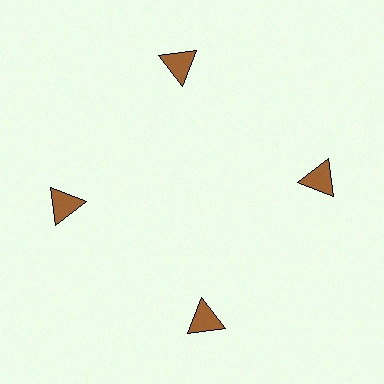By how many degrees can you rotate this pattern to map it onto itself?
The pattern maps onto itself every 90 degrees of rotation.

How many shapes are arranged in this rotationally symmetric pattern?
There are 4 shapes, arranged in 4 groups of 1.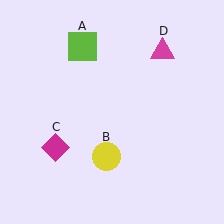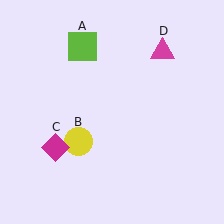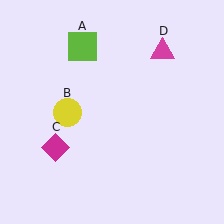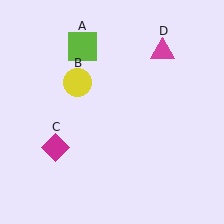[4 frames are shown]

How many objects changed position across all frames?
1 object changed position: yellow circle (object B).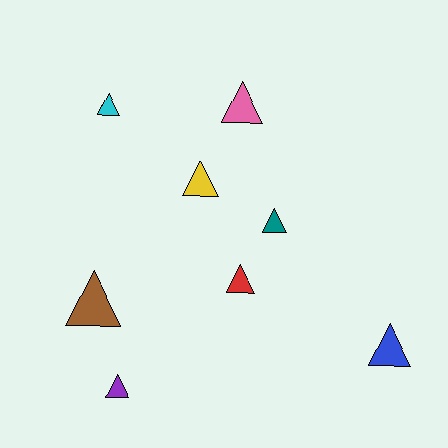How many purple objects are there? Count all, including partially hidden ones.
There is 1 purple object.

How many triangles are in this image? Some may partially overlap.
There are 8 triangles.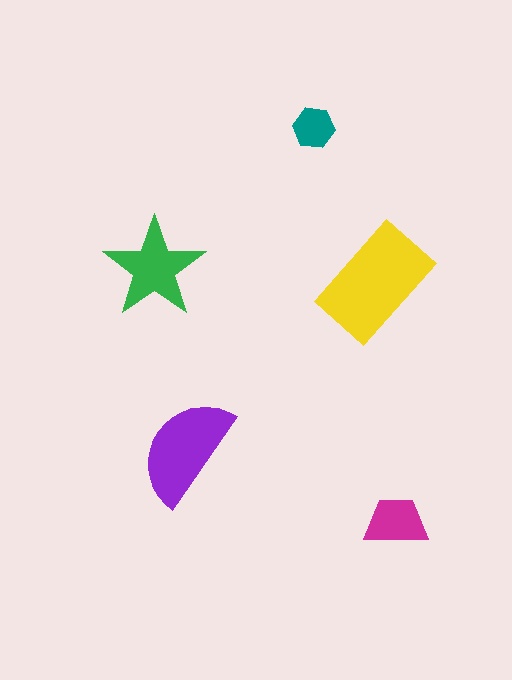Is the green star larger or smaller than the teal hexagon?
Larger.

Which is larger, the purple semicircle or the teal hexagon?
The purple semicircle.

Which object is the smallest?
The teal hexagon.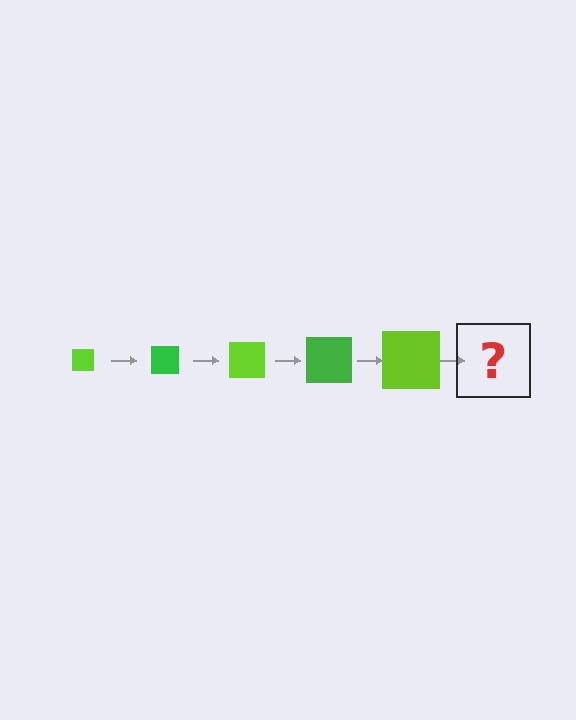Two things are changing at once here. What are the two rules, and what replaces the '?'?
The two rules are that the square grows larger each step and the color cycles through lime and green. The '?' should be a green square, larger than the previous one.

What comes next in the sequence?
The next element should be a green square, larger than the previous one.